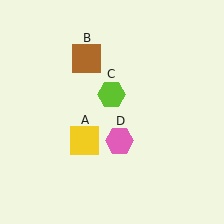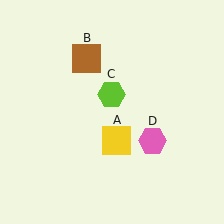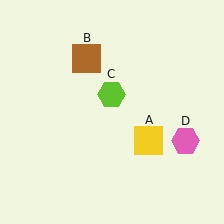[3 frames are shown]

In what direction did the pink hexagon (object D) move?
The pink hexagon (object D) moved right.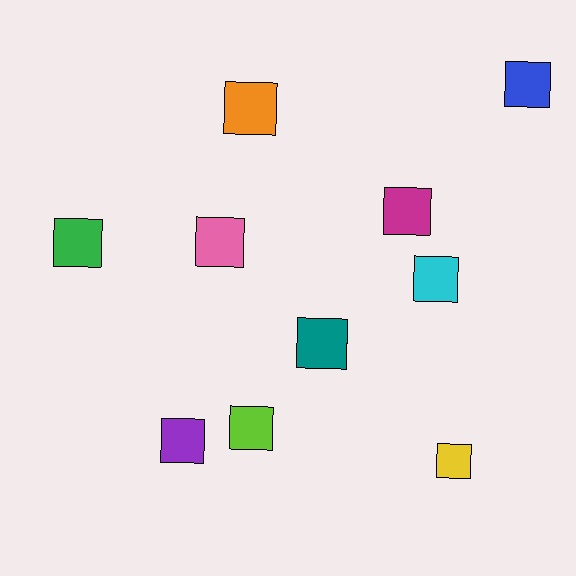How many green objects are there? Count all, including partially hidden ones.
There is 1 green object.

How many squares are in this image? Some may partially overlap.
There are 10 squares.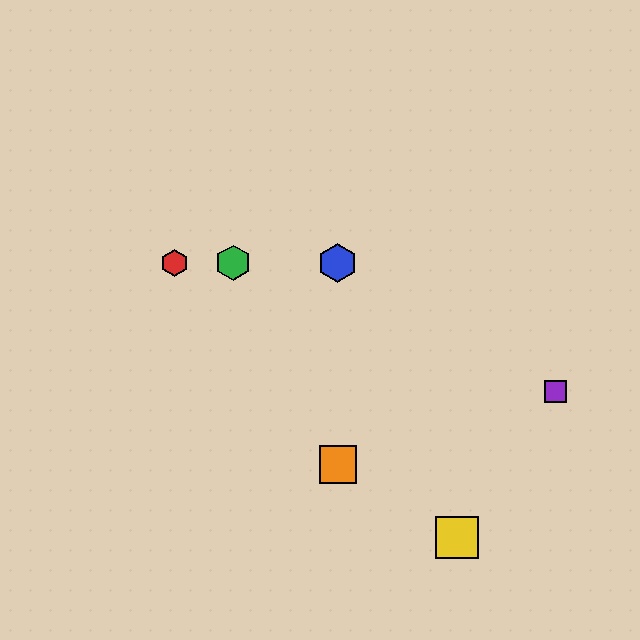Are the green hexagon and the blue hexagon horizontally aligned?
Yes, both are at y≈263.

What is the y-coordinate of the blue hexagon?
The blue hexagon is at y≈263.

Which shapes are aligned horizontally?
The red hexagon, the blue hexagon, the green hexagon are aligned horizontally.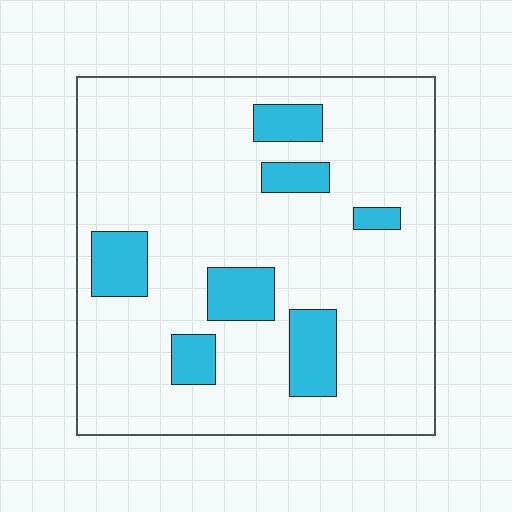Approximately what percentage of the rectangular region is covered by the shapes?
Approximately 15%.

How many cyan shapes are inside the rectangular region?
7.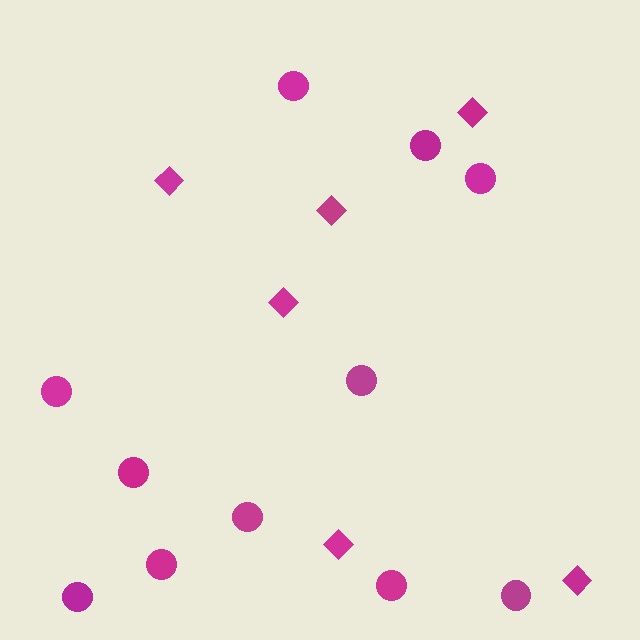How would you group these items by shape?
There are 2 groups: one group of diamonds (6) and one group of circles (11).